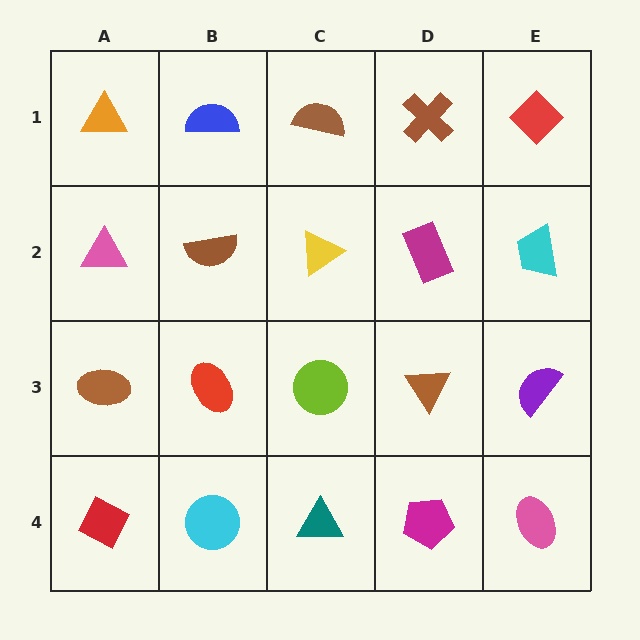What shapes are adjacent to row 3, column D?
A magenta rectangle (row 2, column D), a magenta pentagon (row 4, column D), a lime circle (row 3, column C), a purple semicircle (row 3, column E).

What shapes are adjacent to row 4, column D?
A brown triangle (row 3, column D), a teal triangle (row 4, column C), a pink ellipse (row 4, column E).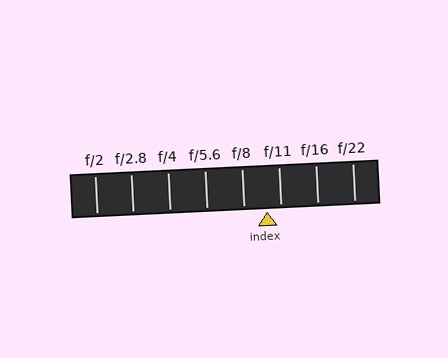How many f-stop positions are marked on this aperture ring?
There are 8 f-stop positions marked.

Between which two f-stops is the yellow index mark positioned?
The index mark is between f/8 and f/11.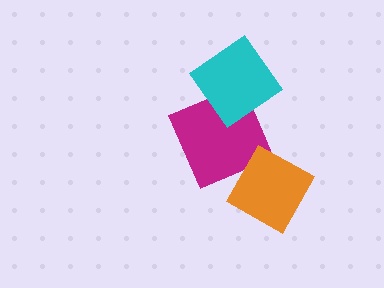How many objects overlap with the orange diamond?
1 object overlaps with the orange diamond.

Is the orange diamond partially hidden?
No, no other shape covers it.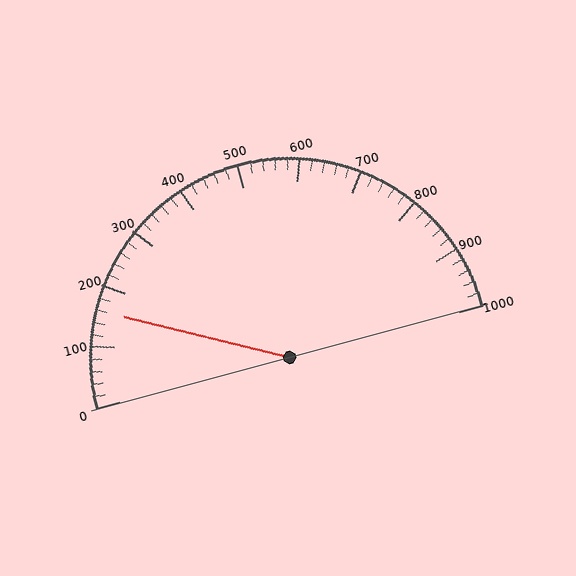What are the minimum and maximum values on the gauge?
The gauge ranges from 0 to 1000.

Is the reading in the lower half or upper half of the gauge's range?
The reading is in the lower half of the range (0 to 1000).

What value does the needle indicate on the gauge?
The needle indicates approximately 160.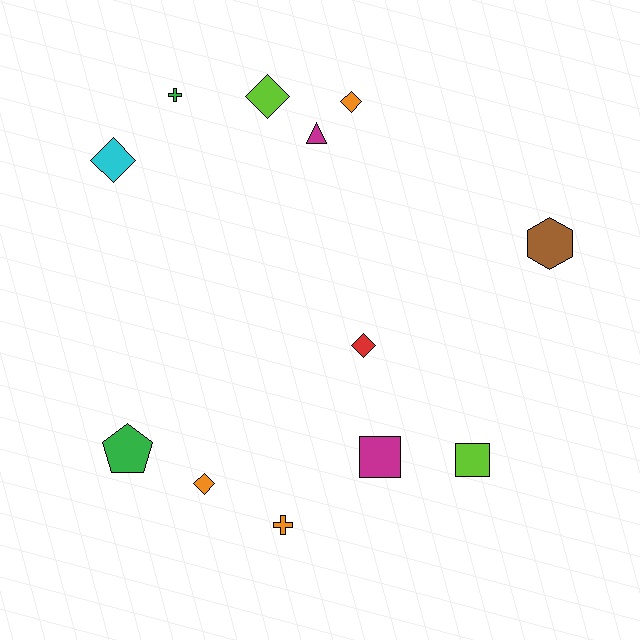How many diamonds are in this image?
There are 5 diamonds.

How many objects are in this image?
There are 12 objects.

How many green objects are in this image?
There are 2 green objects.